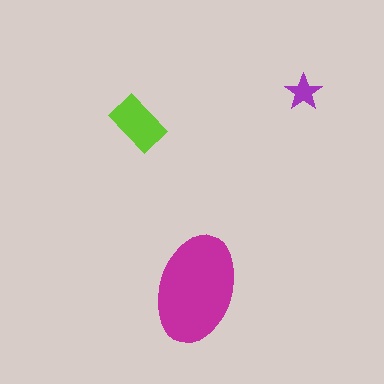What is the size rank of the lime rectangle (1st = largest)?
2nd.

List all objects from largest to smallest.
The magenta ellipse, the lime rectangle, the purple star.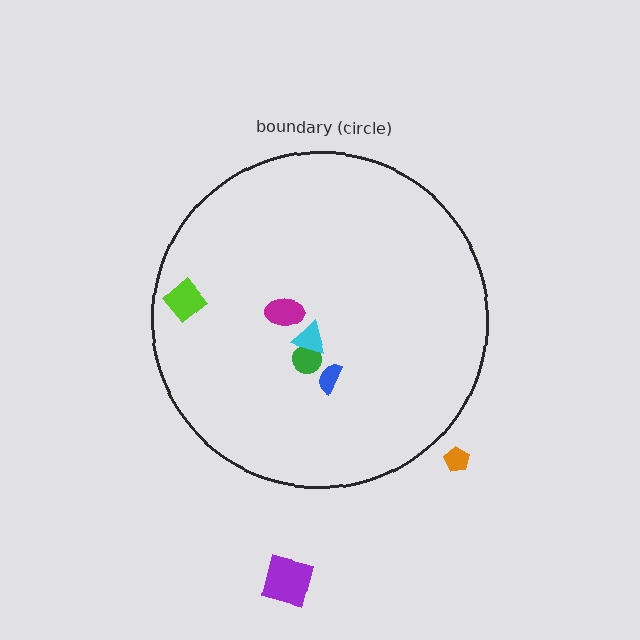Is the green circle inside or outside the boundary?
Inside.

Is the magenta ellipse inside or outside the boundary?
Inside.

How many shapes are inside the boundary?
5 inside, 2 outside.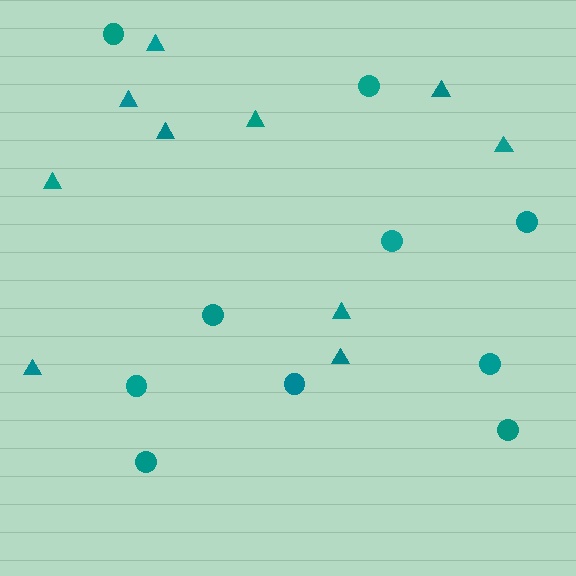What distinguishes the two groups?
There are 2 groups: one group of circles (10) and one group of triangles (10).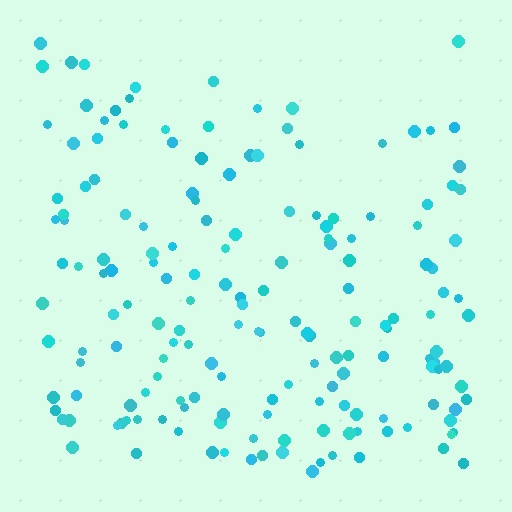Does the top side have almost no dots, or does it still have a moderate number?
Still a moderate number, just noticeably fewer than the bottom.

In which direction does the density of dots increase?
From top to bottom, with the bottom side densest.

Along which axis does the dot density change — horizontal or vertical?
Vertical.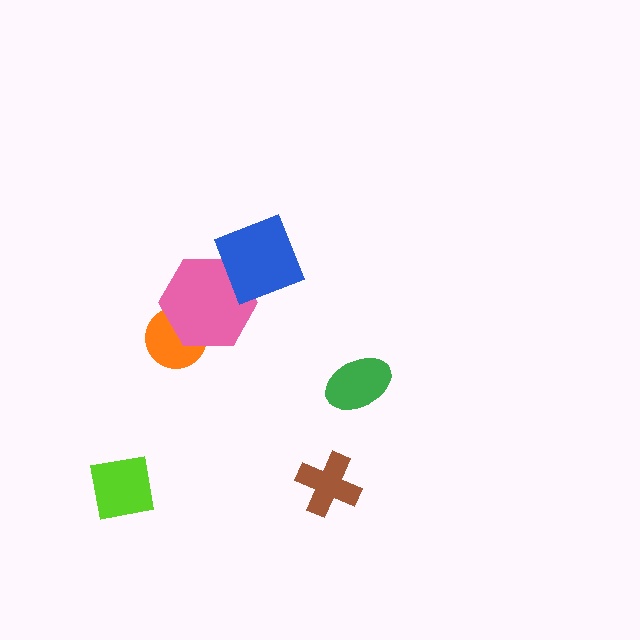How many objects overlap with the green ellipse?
0 objects overlap with the green ellipse.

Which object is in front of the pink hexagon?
The blue diamond is in front of the pink hexagon.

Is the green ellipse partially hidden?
No, no other shape covers it.